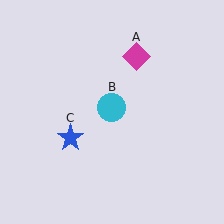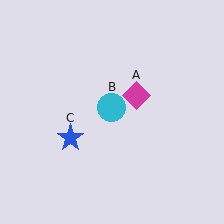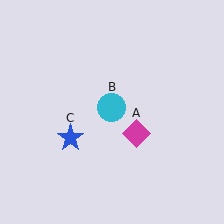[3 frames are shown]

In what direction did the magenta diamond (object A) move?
The magenta diamond (object A) moved down.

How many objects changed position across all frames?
1 object changed position: magenta diamond (object A).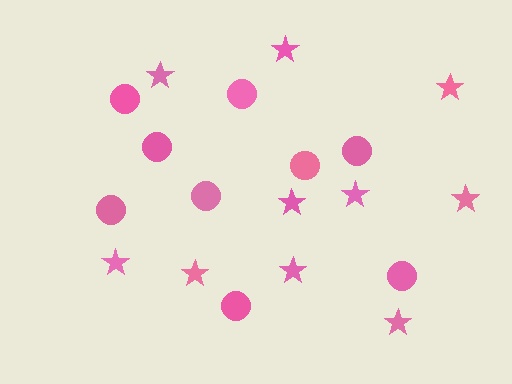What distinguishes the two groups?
There are 2 groups: one group of circles (9) and one group of stars (10).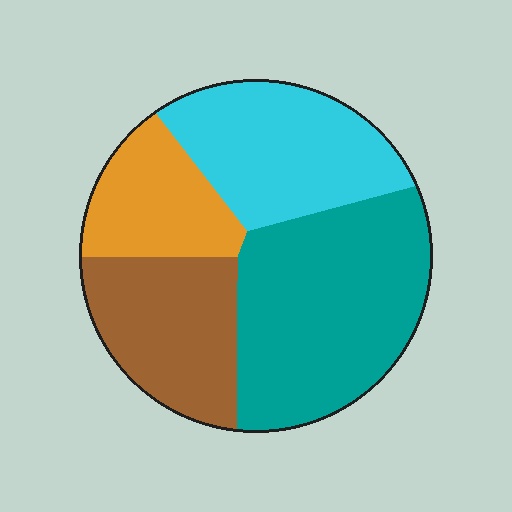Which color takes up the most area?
Teal, at roughly 40%.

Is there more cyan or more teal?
Teal.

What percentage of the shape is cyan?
Cyan covers around 25% of the shape.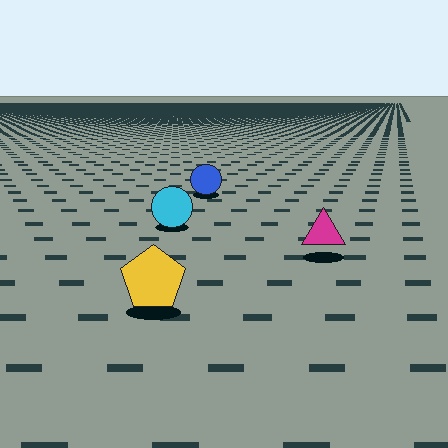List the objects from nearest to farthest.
From nearest to farthest: the yellow pentagon, the magenta triangle, the cyan circle, the blue circle.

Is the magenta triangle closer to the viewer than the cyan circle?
Yes. The magenta triangle is closer — you can tell from the texture gradient: the ground texture is coarser near it.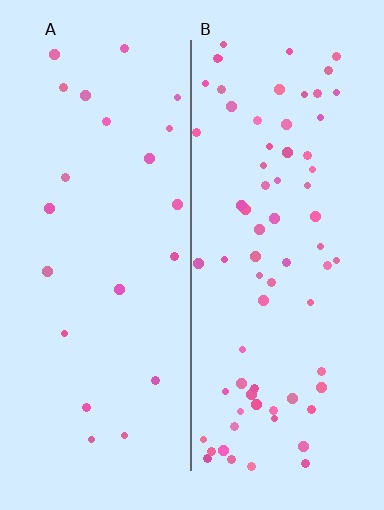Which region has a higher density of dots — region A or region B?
B (the right).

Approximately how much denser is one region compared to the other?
Approximately 3.2× — region B over region A.